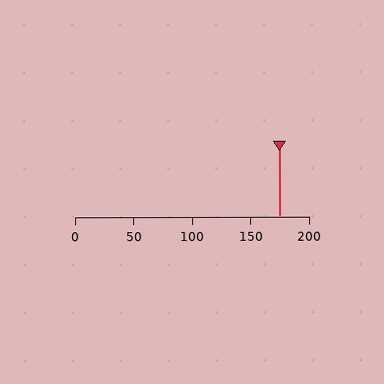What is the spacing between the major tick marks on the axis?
The major ticks are spaced 50 apart.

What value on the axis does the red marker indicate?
The marker indicates approximately 175.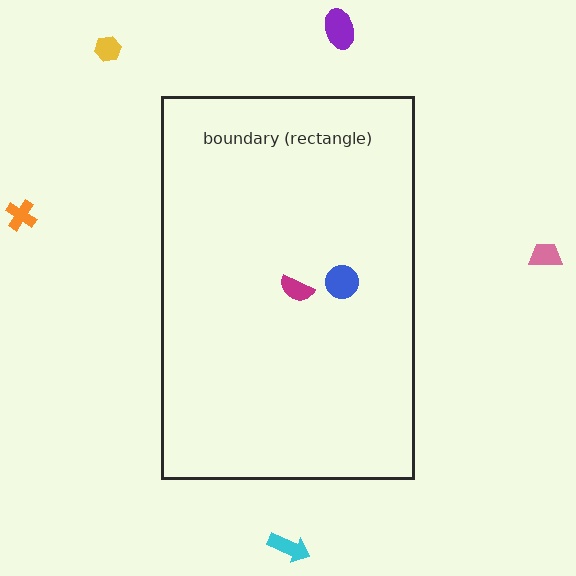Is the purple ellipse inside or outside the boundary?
Outside.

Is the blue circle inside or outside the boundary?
Inside.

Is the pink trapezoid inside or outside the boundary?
Outside.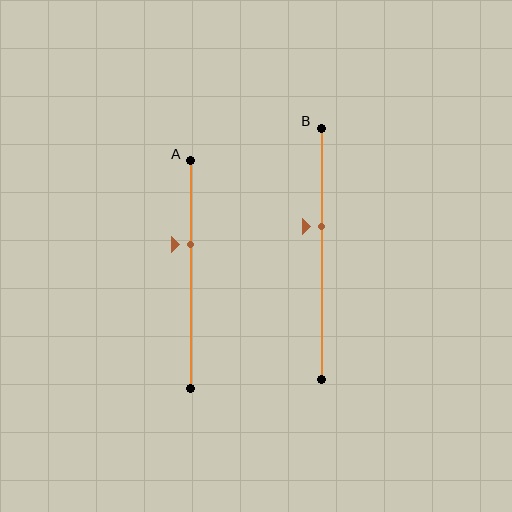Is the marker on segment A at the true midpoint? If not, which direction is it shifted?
No, the marker on segment A is shifted upward by about 13% of the segment length.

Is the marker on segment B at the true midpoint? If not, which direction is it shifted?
No, the marker on segment B is shifted upward by about 11% of the segment length.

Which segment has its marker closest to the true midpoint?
Segment B has its marker closest to the true midpoint.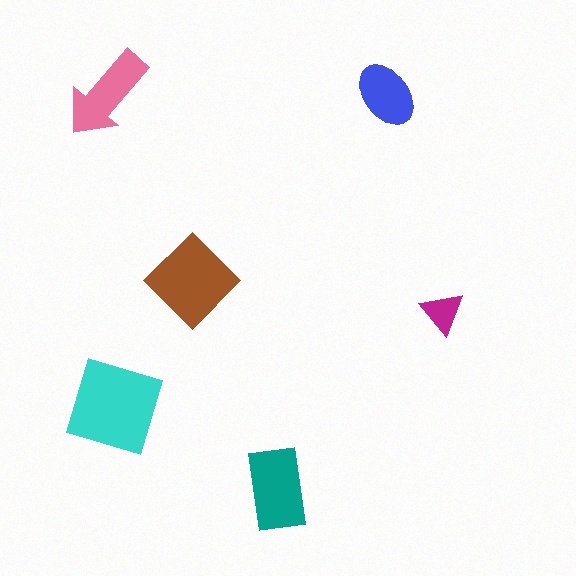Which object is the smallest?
The magenta triangle.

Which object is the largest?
The cyan square.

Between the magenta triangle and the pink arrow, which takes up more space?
The pink arrow.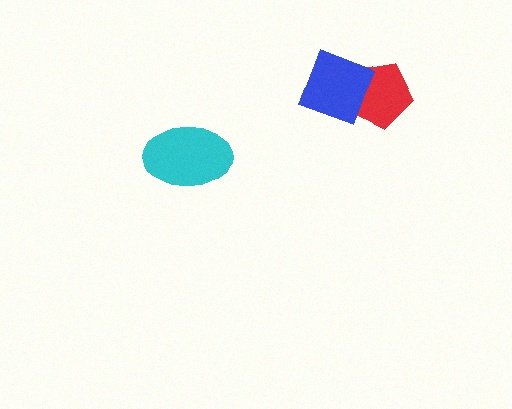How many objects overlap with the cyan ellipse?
0 objects overlap with the cyan ellipse.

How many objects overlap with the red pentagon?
1 object overlaps with the red pentagon.